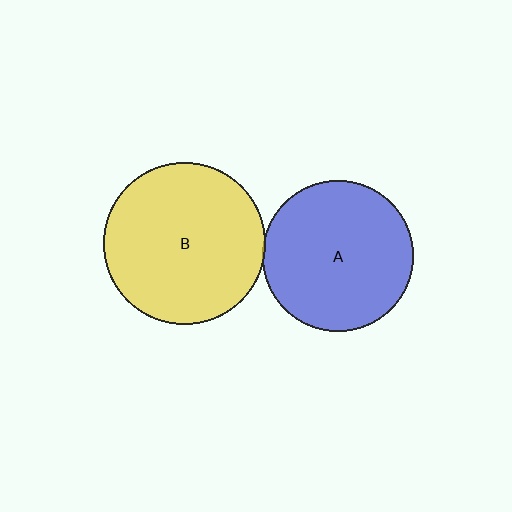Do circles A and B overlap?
Yes.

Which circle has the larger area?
Circle B (yellow).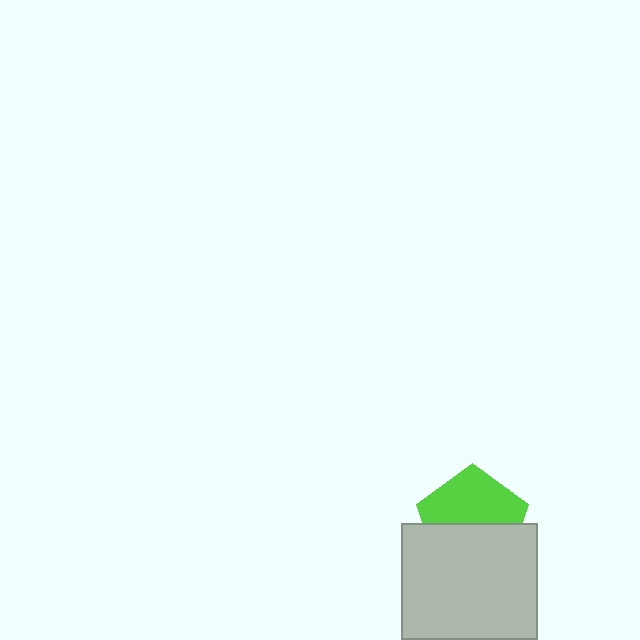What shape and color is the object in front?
The object in front is a light gray rectangle.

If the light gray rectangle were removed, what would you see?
You would see the complete lime pentagon.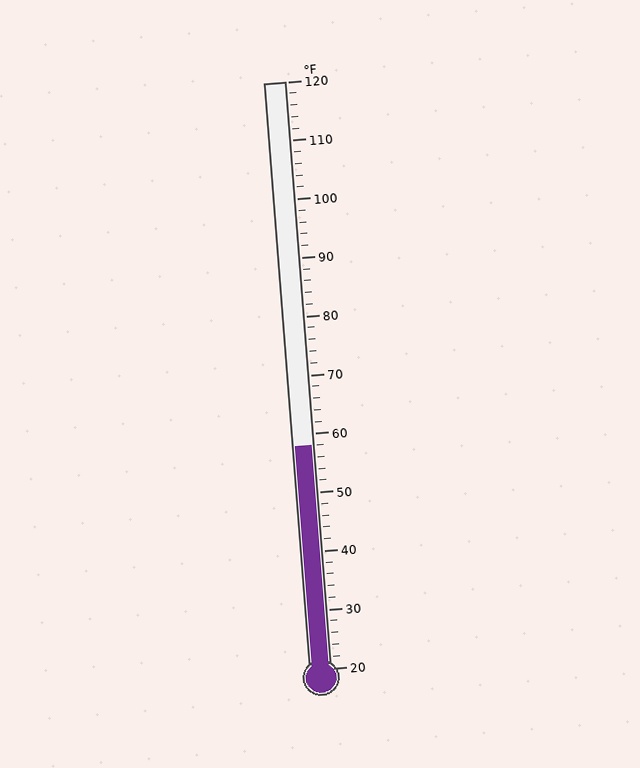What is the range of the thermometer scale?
The thermometer scale ranges from 20°F to 120°F.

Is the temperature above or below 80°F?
The temperature is below 80°F.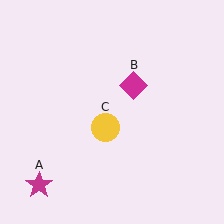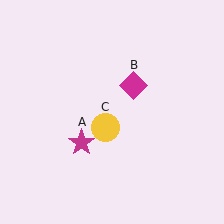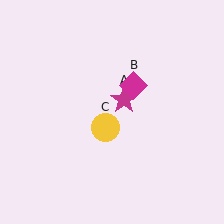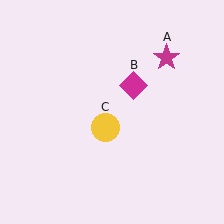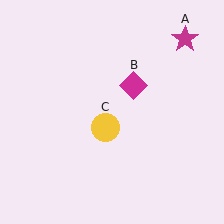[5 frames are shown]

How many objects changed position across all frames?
1 object changed position: magenta star (object A).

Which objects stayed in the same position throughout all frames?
Magenta diamond (object B) and yellow circle (object C) remained stationary.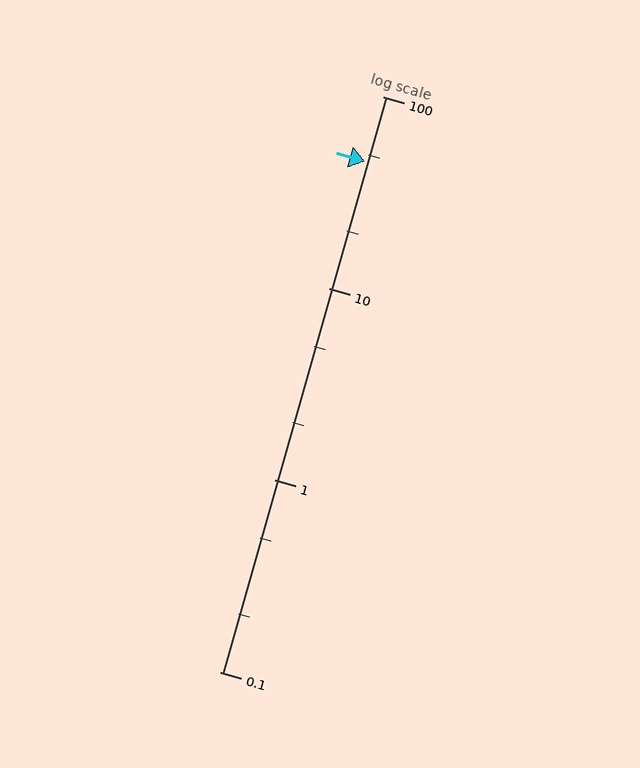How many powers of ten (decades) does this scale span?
The scale spans 3 decades, from 0.1 to 100.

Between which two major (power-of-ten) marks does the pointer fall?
The pointer is between 10 and 100.